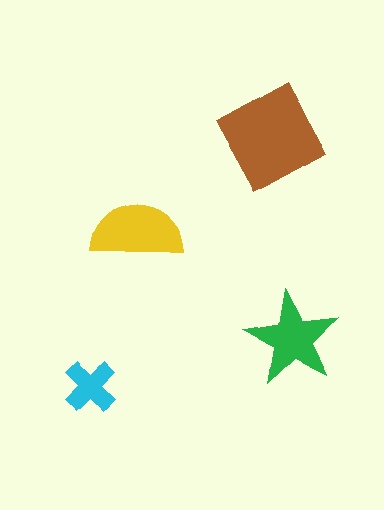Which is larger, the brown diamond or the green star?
The brown diamond.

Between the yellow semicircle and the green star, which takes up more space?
The yellow semicircle.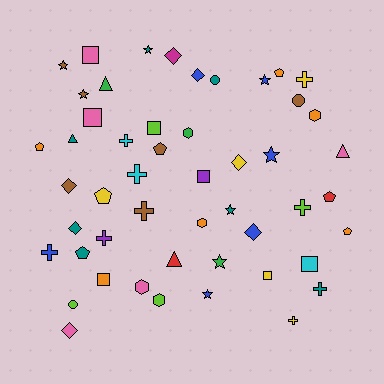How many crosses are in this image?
There are 9 crosses.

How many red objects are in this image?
There are 2 red objects.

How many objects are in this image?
There are 50 objects.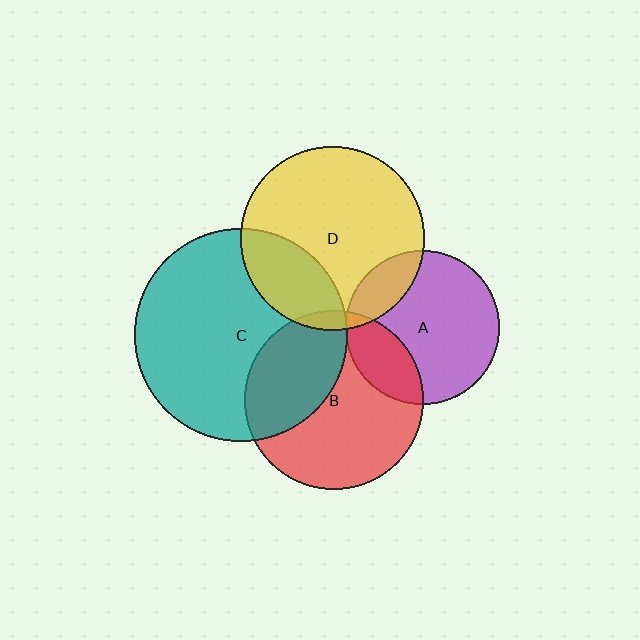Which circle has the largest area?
Circle C (teal).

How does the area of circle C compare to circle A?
Approximately 1.9 times.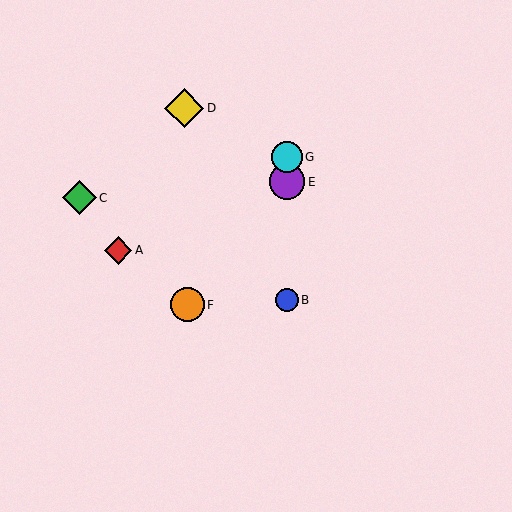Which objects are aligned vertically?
Objects B, E, G are aligned vertically.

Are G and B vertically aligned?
Yes, both are at x≈287.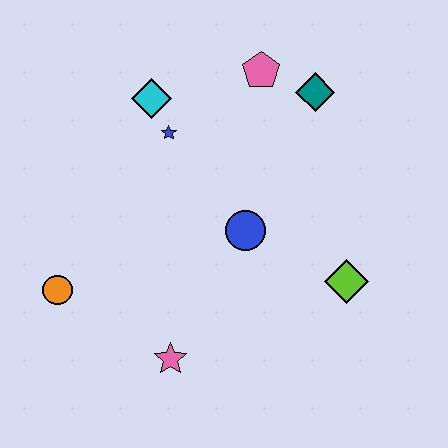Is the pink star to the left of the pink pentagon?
Yes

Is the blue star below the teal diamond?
Yes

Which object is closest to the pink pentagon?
The teal diamond is closest to the pink pentagon.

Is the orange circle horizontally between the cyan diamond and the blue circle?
No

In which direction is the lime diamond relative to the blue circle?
The lime diamond is to the right of the blue circle.